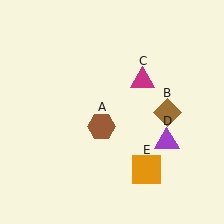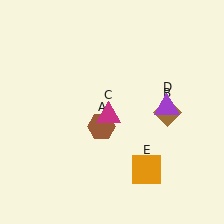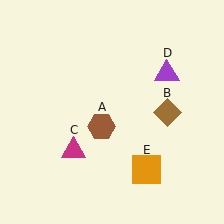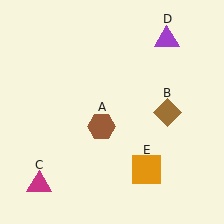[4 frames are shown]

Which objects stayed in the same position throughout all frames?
Brown hexagon (object A) and brown diamond (object B) and orange square (object E) remained stationary.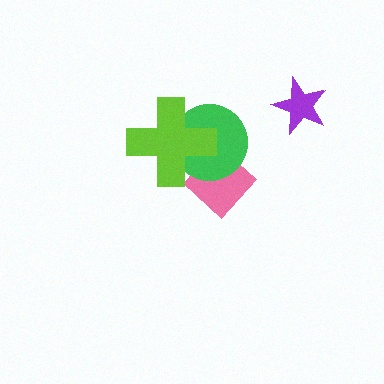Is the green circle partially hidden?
Yes, it is partially covered by another shape.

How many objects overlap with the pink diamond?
2 objects overlap with the pink diamond.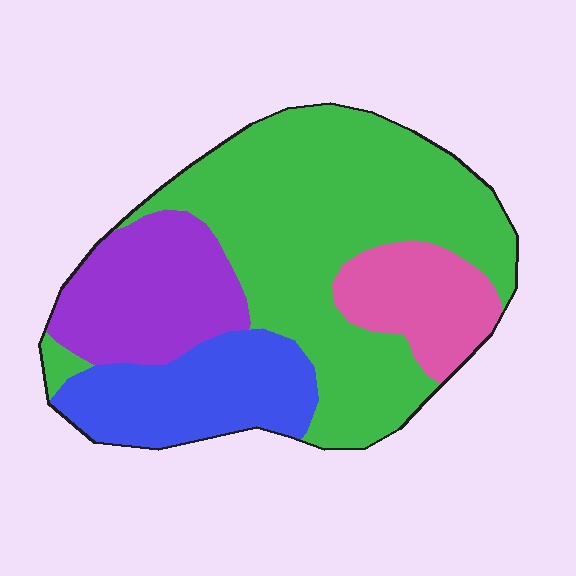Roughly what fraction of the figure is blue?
Blue takes up about one sixth (1/6) of the figure.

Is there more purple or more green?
Green.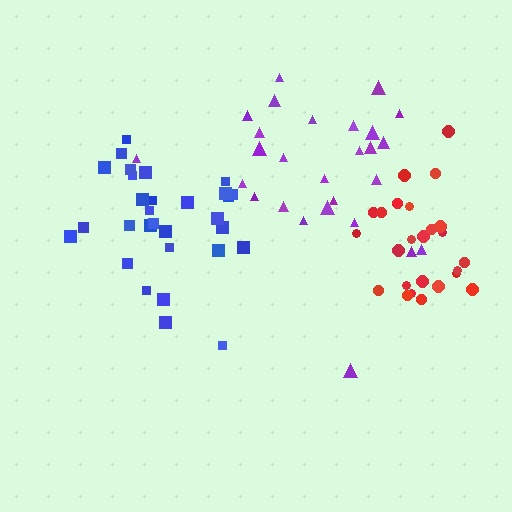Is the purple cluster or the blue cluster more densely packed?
Blue.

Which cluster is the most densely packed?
Blue.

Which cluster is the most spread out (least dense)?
Purple.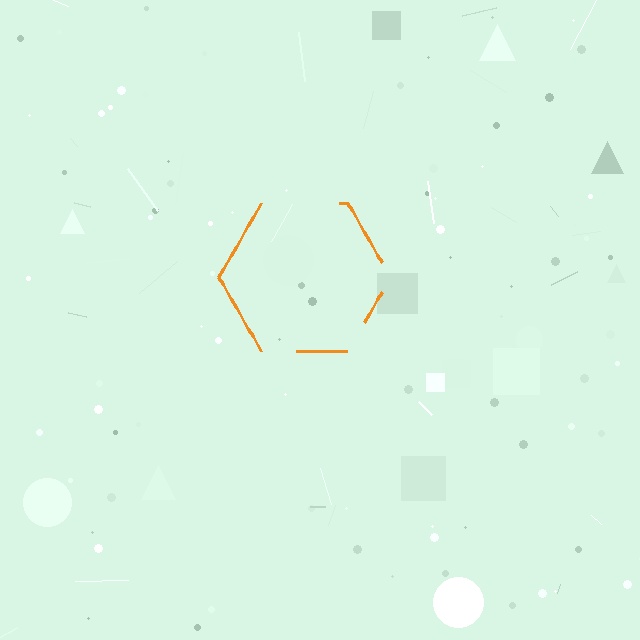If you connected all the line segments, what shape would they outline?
They would outline a hexagon.